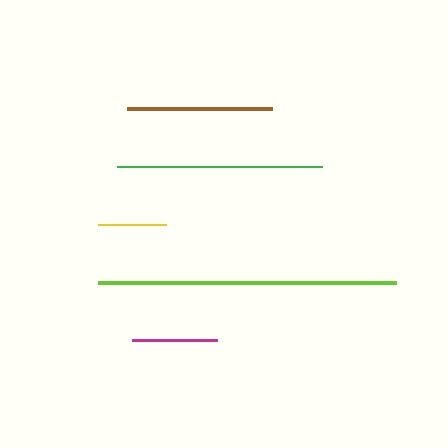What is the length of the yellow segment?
The yellow segment is approximately 68 pixels long.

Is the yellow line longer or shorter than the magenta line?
The magenta line is longer than the yellow line.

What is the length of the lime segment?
The lime segment is approximately 298 pixels long.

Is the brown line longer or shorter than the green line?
The green line is longer than the brown line.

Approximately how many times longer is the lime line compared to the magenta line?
The lime line is approximately 3.5 times the length of the magenta line.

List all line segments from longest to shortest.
From longest to shortest: lime, green, brown, magenta, yellow.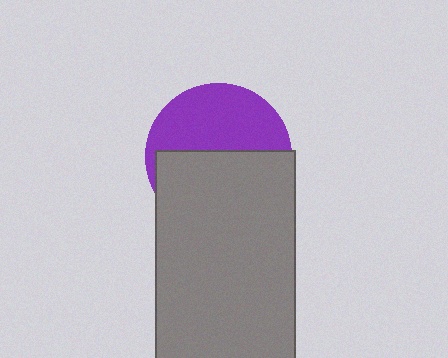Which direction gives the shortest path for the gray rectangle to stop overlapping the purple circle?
Moving down gives the shortest separation.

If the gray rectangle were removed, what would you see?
You would see the complete purple circle.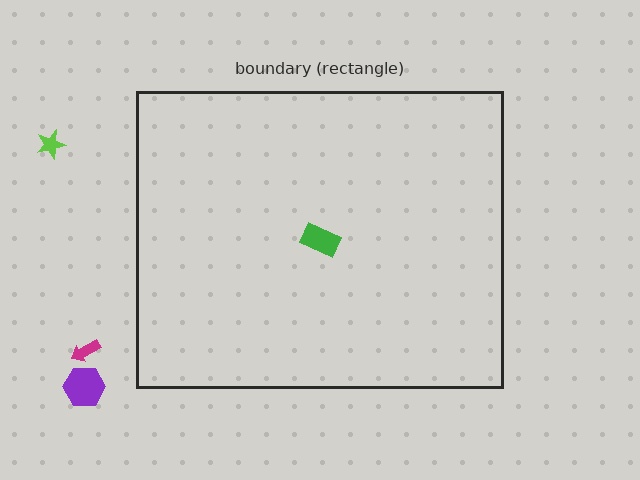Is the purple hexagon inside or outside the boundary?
Outside.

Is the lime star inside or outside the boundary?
Outside.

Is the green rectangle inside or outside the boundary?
Inside.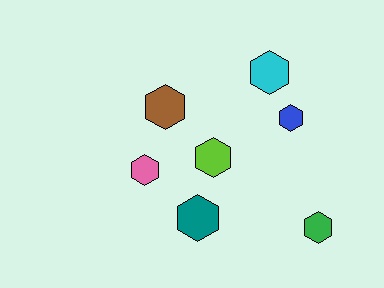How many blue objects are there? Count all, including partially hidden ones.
There is 1 blue object.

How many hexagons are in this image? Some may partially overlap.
There are 7 hexagons.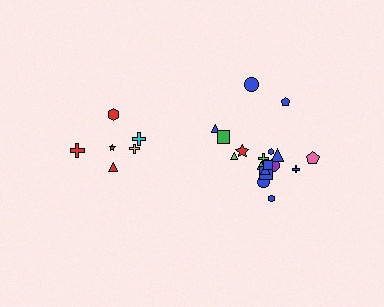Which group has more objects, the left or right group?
The right group.